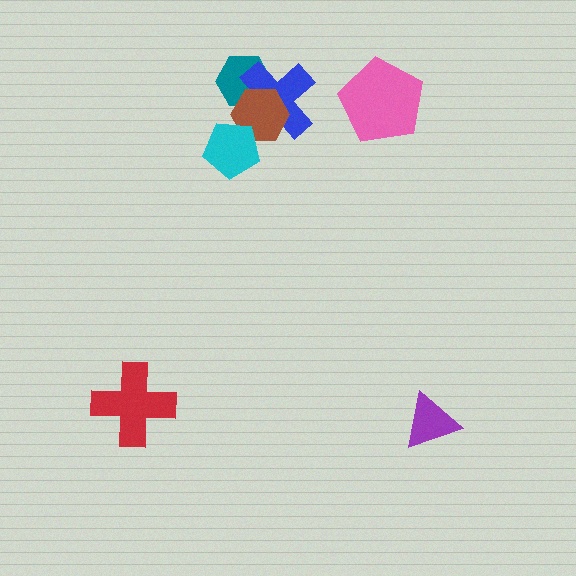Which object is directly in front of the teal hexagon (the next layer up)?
The blue cross is directly in front of the teal hexagon.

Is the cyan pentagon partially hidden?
No, no other shape covers it.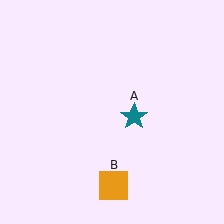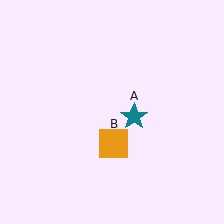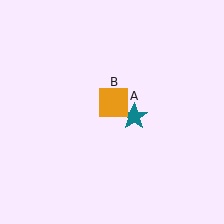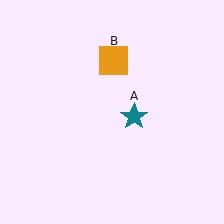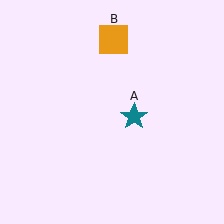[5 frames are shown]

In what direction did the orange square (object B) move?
The orange square (object B) moved up.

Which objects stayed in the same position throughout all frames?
Teal star (object A) remained stationary.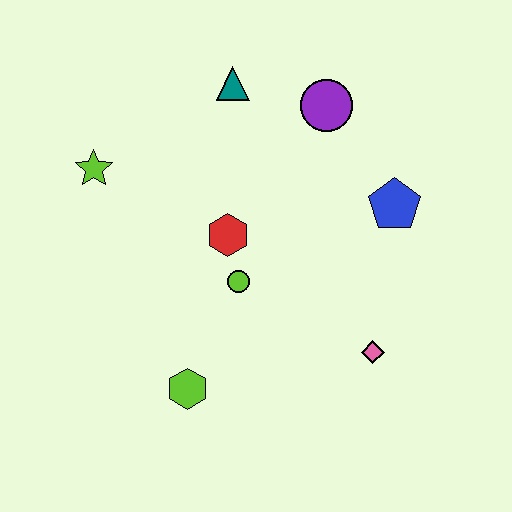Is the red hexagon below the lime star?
Yes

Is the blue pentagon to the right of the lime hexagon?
Yes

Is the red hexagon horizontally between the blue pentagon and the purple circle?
No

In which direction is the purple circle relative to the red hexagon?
The purple circle is above the red hexagon.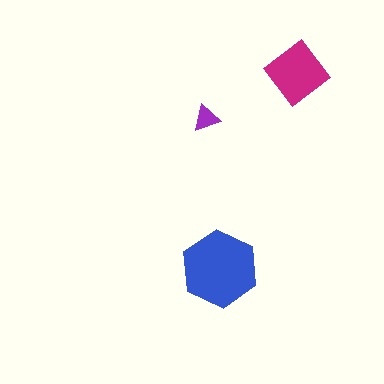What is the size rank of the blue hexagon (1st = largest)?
1st.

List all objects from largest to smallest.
The blue hexagon, the magenta diamond, the purple triangle.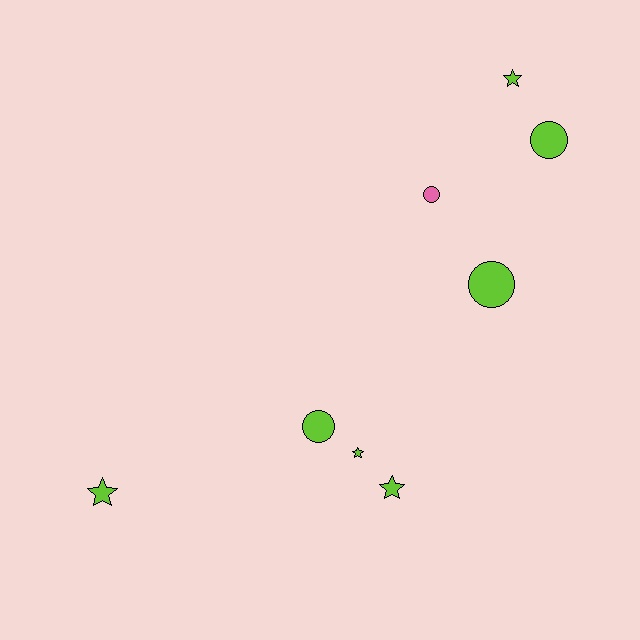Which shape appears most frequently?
Circle, with 4 objects.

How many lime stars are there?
There are 4 lime stars.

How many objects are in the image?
There are 8 objects.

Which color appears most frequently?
Lime, with 7 objects.